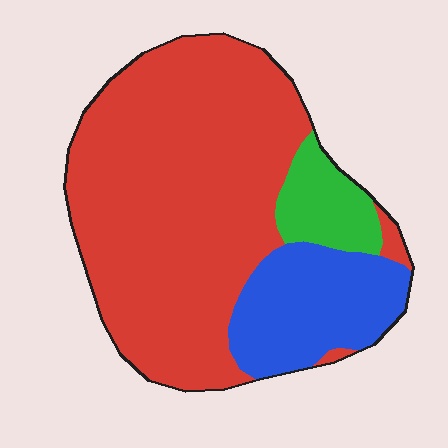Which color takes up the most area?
Red, at roughly 70%.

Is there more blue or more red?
Red.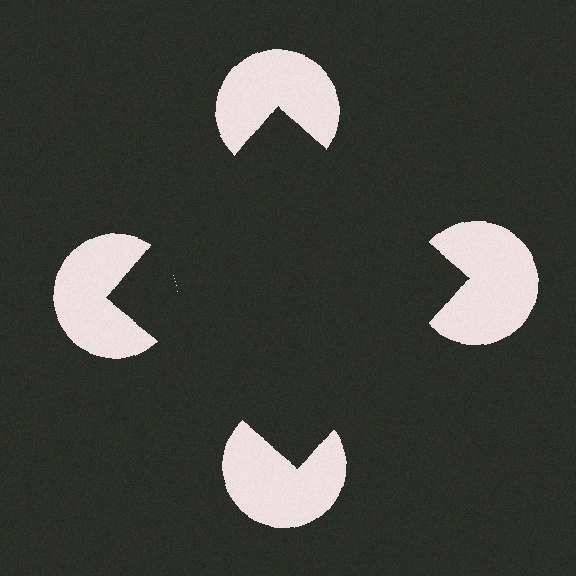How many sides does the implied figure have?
4 sides.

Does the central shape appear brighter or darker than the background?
It typically appears slightly darker than the background, even though no actual brightness change is drawn.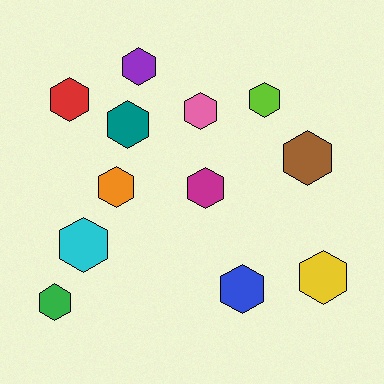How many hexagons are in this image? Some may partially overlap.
There are 12 hexagons.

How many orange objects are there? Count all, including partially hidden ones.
There is 1 orange object.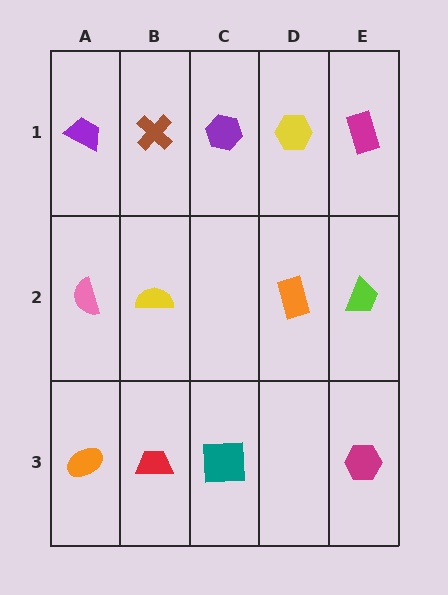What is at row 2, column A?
A pink semicircle.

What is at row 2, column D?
An orange rectangle.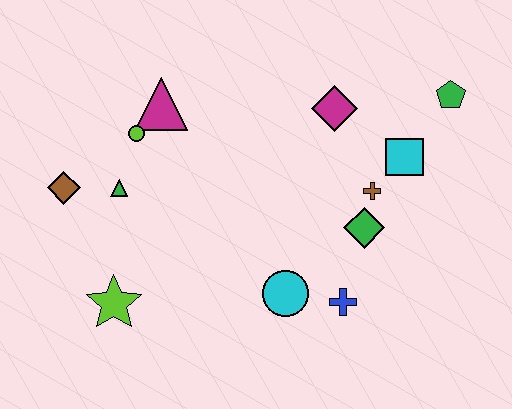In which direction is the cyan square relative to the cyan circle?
The cyan square is above the cyan circle.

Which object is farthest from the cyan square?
The brown diamond is farthest from the cyan square.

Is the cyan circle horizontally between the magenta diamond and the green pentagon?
No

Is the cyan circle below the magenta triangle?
Yes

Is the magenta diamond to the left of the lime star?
No